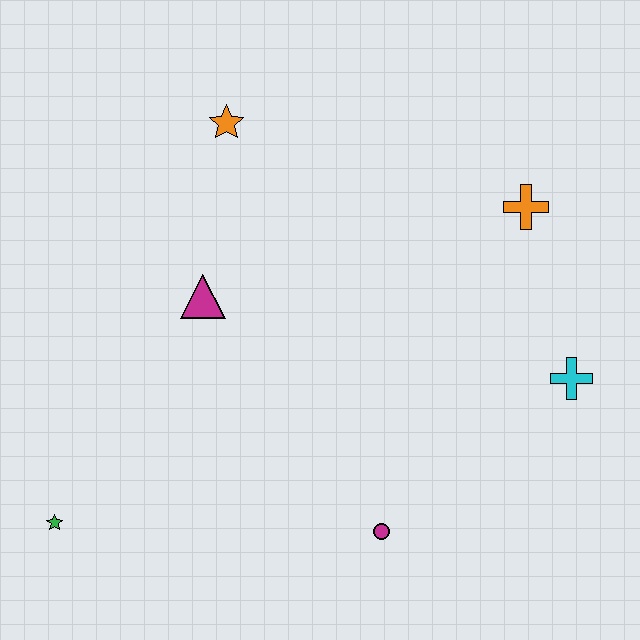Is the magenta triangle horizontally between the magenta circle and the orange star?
No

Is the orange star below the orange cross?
No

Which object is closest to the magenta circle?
The cyan cross is closest to the magenta circle.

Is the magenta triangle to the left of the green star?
No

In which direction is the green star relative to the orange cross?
The green star is to the left of the orange cross.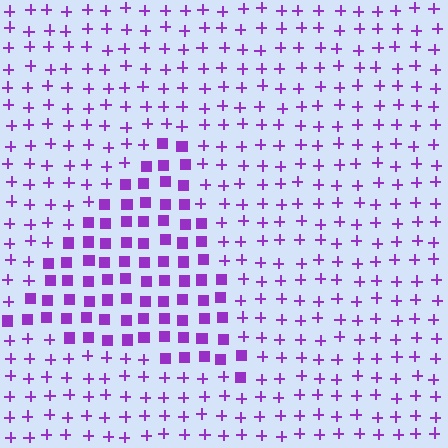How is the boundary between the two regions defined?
The boundary is defined by a change in element shape: squares inside vs. plus signs outside. All elements share the same color and spacing.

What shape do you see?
I see a triangle.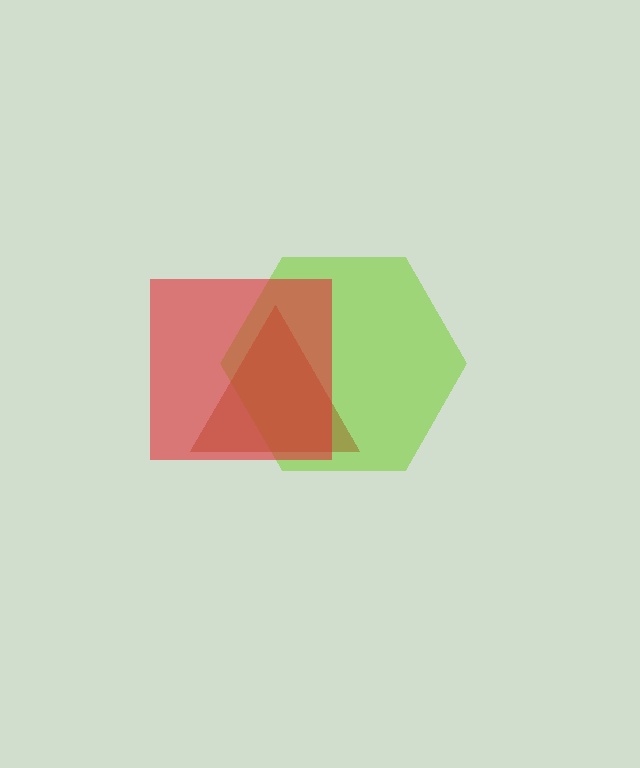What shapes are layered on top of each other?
The layered shapes are: a lime hexagon, a brown triangle, a red square.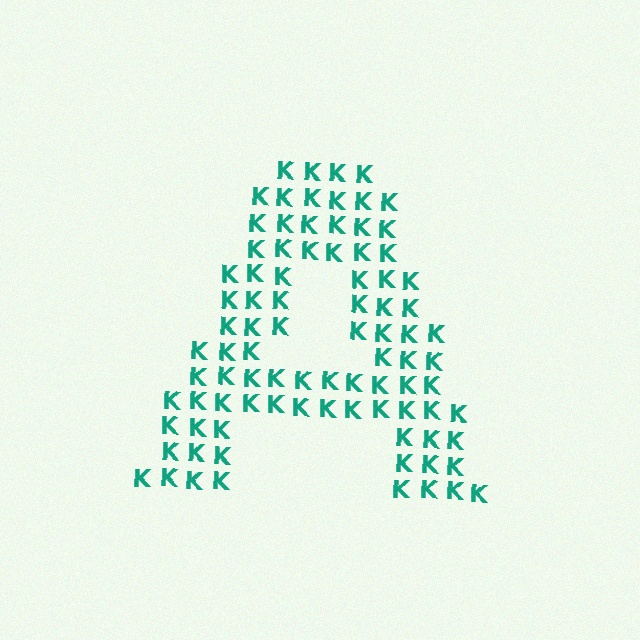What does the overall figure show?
The overall figure shows the letter A.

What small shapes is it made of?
It is made of small letter K's.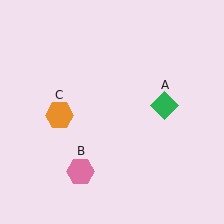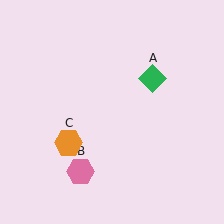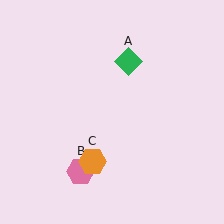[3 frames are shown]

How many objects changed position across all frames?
2 objects changed position: green diamond (object A), orange hexagon (object C).